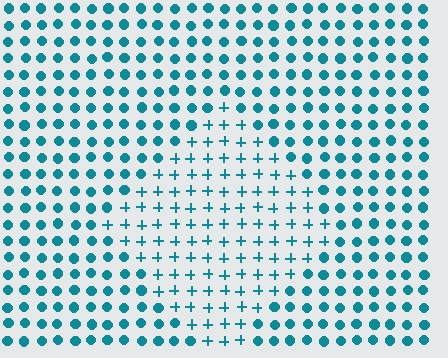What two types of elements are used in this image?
The image uses plus signs inside the diamond region and circles outside it.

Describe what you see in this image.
The image is filled with small teal elements arranged in a uniform grid. A diamond-shaped region contains plus signs, while the surrounding area contains circles. The boundary is defined purely by the change in element shape.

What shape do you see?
I see a diamond.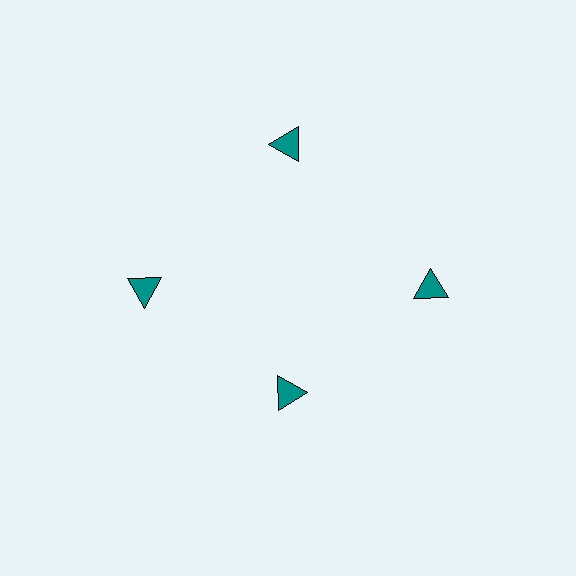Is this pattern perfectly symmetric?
No. The 4 teal triangles are arranged in a ring, but one element near the 6 o'clock position is pulled inward toward the center, breaking the 4-fold rotational symmetry.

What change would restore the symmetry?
The symmetry would be restored by moving it outward, back onto the ring so that all 4 triangles sit at equal angles and equal distance from the center.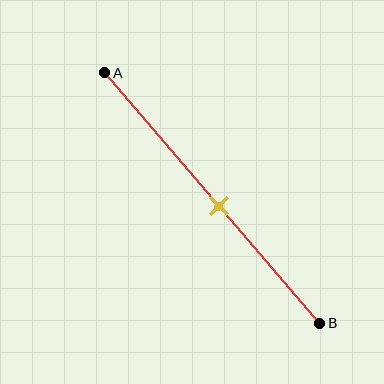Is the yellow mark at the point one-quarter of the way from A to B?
No, the mark is at about 55% from A, not at the 25% one-quarter point.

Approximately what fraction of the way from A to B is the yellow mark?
The yellow mark is approximately 55% of the way from A to B.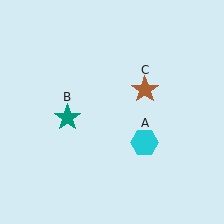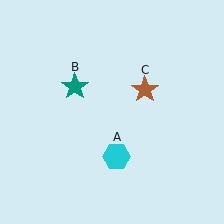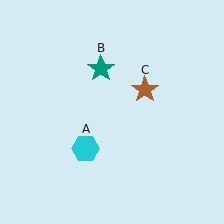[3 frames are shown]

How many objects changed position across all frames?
2 objects changed position: cyan hexagon (object A), teal star (object B).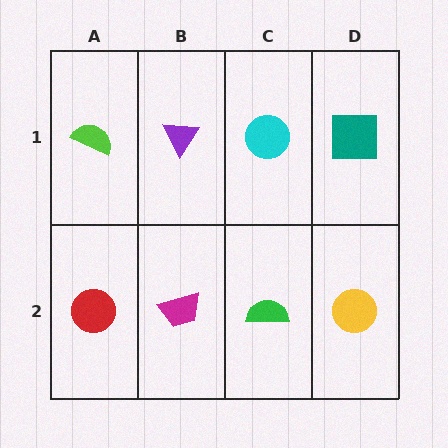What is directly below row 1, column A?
A red circle.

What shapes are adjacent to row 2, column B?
A purple triangle (row 1, column B), a red circle (row 2, column A), a green semicircle (row 2, column C).